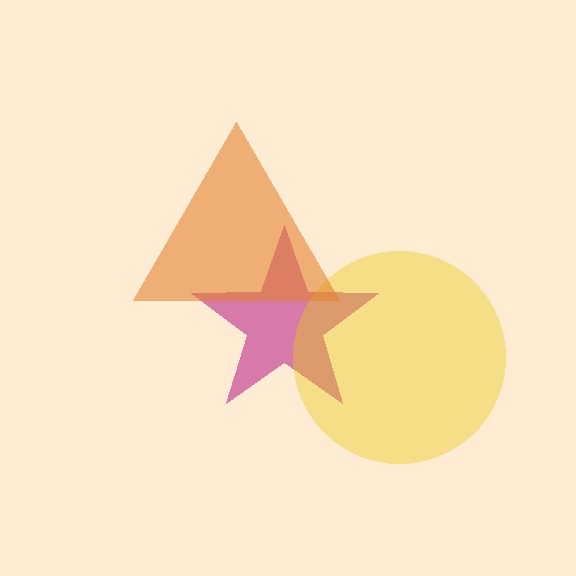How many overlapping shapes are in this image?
There are 3 overlapping shapes in the image.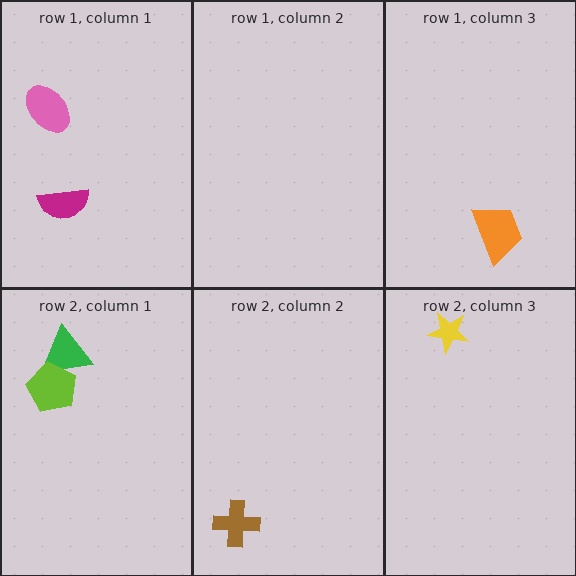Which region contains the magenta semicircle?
The row 1, column 1 region.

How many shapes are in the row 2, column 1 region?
2.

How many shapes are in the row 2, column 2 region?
1.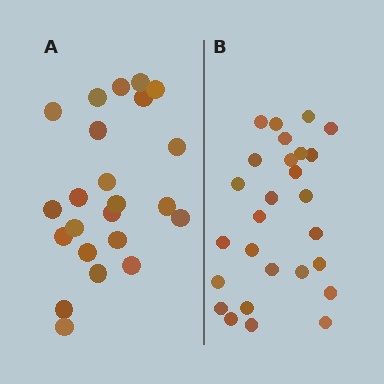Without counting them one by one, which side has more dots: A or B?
Region B (the right region) has more dots.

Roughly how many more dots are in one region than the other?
Region B has about 4 more dots than region A.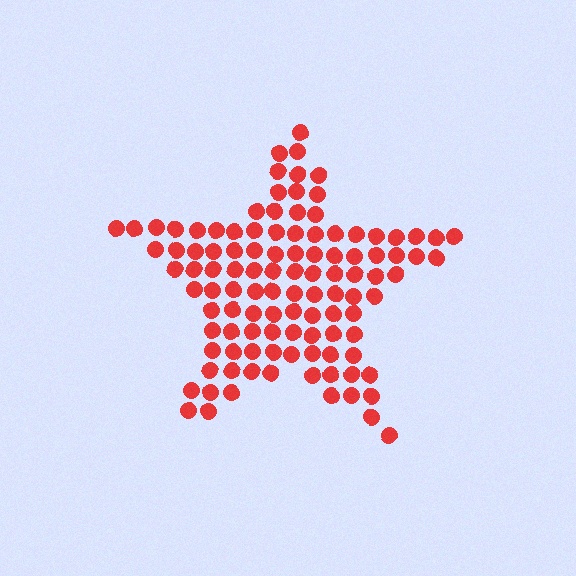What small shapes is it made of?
It is made of small circles.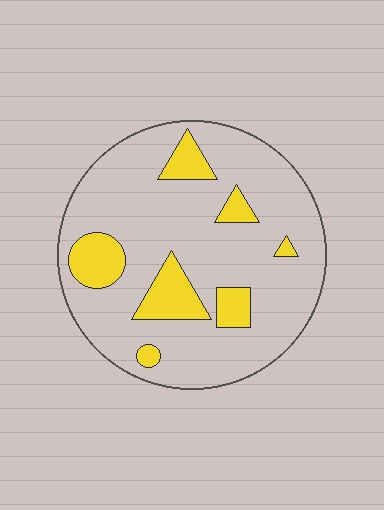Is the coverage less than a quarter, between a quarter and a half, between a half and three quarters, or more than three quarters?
Less than a quarter.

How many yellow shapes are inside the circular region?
7.